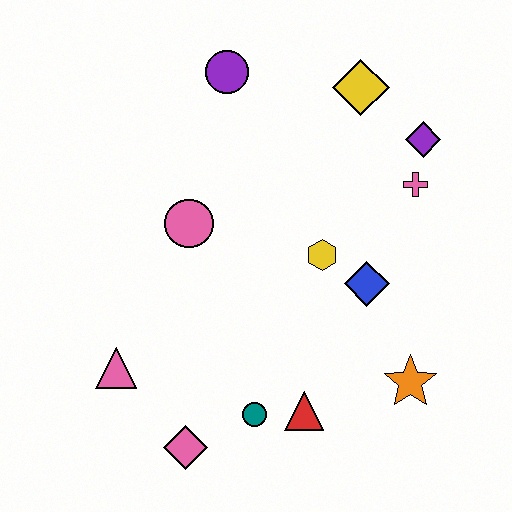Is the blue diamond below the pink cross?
Yes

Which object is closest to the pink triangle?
The pink diamond is closest to the pink triangle.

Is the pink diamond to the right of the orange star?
No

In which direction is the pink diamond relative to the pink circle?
The pink diamond is below the pink circle.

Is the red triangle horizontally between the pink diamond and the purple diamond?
Yes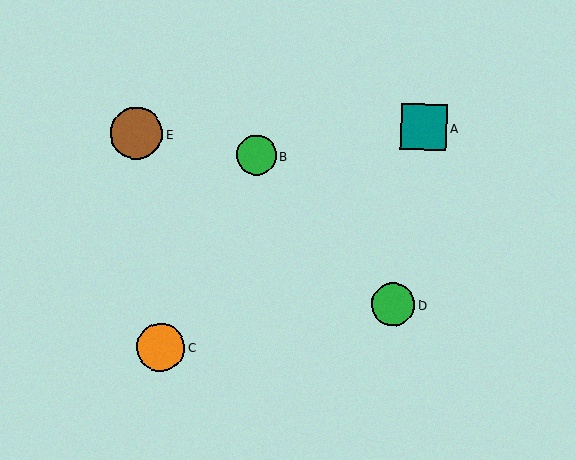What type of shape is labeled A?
Shape A is a teal square.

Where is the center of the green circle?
The center of the green circle is at (256, 155).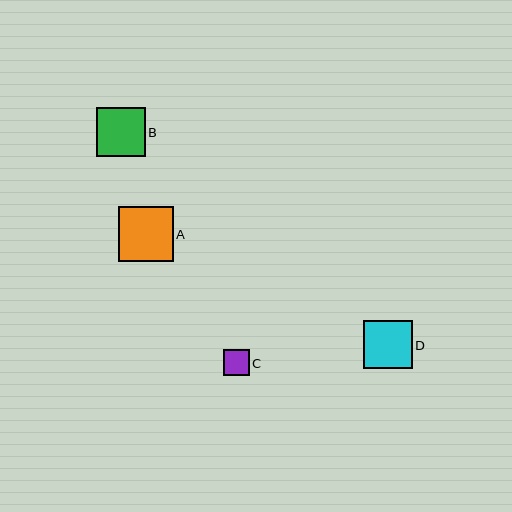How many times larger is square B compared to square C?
Square B is approximately 1.9 times the size of square C.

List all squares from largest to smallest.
From largest to smallest: A, B, D, C.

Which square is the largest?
Square A is the largest with a size of approximately 55 pixels.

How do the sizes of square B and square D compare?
Square B and square D are approximately the same size.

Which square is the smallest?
Square C is the smallest with a size of approximately 26 pixels.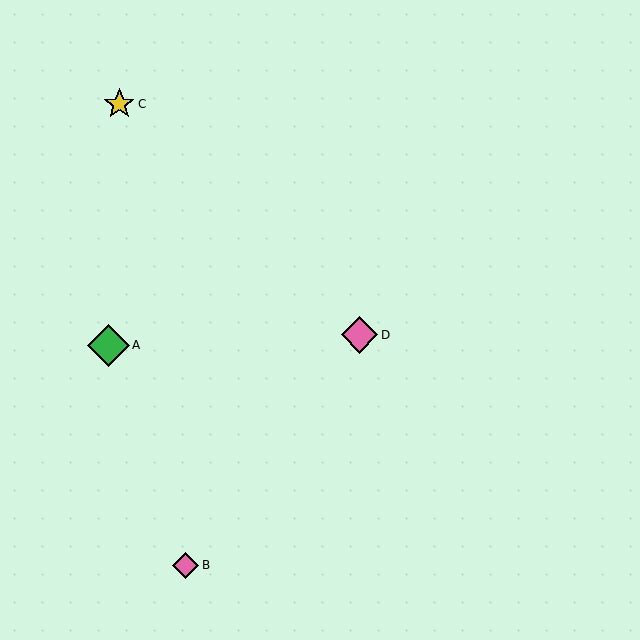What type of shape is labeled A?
Shape A is a green diamond.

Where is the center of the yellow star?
The center of the yellow star is at (119, 104).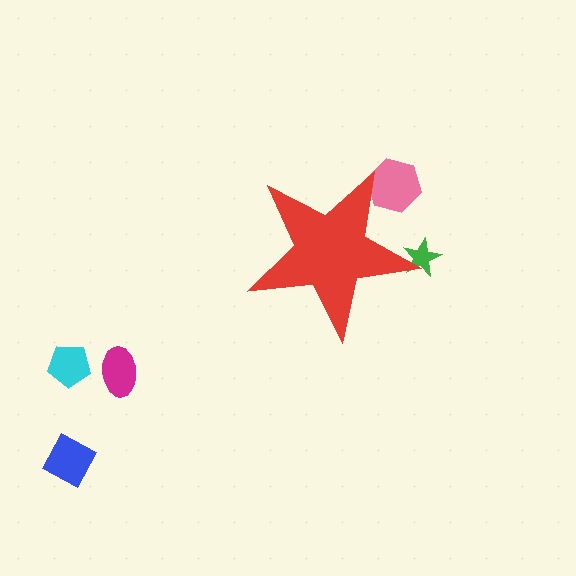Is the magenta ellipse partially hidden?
No, the magenta ellipse is fully visible.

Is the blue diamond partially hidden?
No, the blue diamond is fully visible.